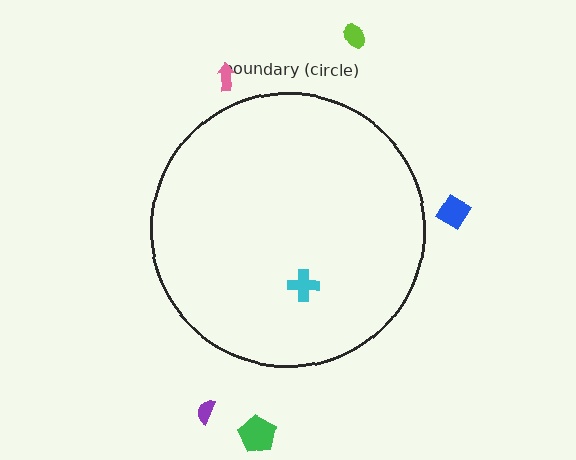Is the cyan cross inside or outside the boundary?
Inside.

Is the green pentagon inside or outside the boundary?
Outside.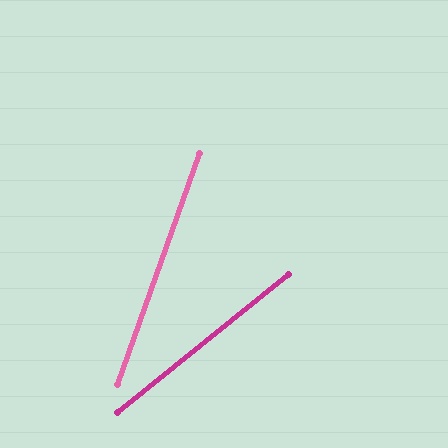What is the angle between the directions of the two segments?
Approximately 31 degrees.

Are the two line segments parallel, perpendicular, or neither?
Neither parallel nor perpendicular — they differ by about 31°.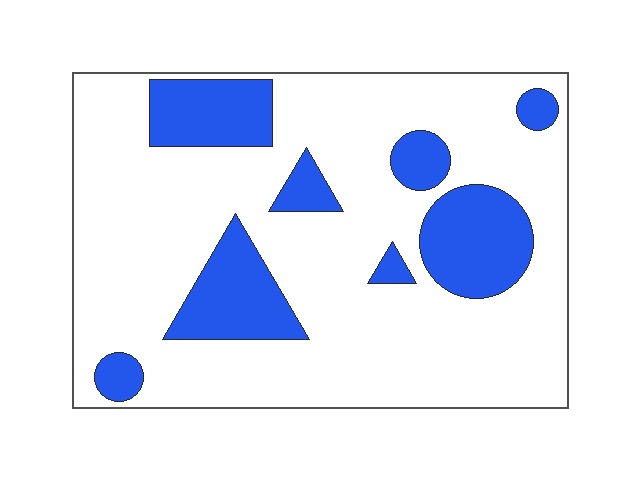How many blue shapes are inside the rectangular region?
8.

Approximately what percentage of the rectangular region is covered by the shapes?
Approximately 25%.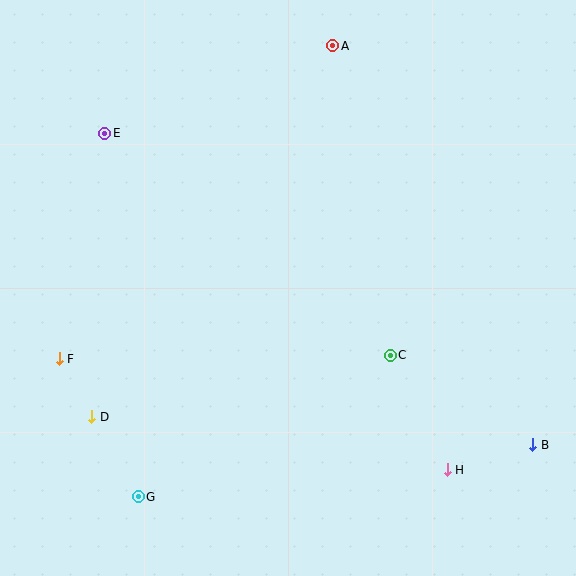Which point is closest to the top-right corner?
Point A is closest to the top-right corner.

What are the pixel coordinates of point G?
Point G is at (138, 497).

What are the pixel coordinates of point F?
Point F is at (59, 359).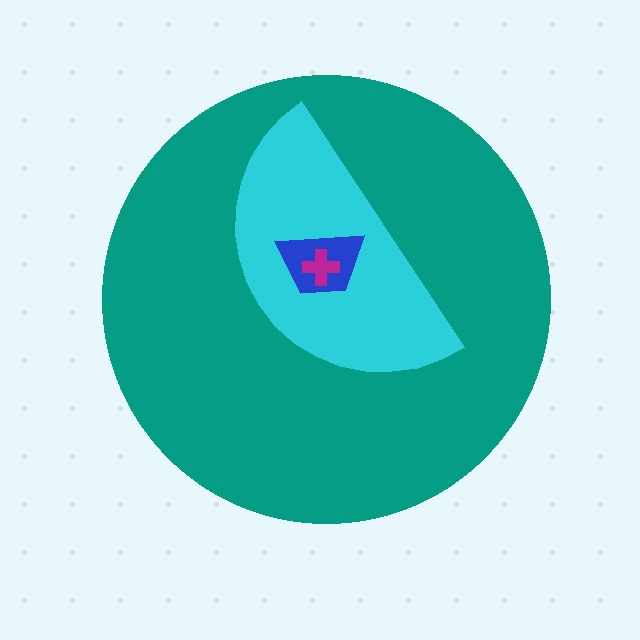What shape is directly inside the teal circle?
The cyan semicircle.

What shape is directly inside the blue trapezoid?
The magenta cross.